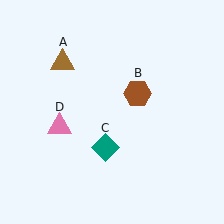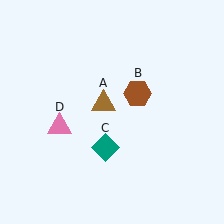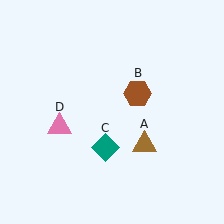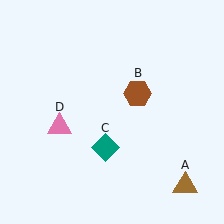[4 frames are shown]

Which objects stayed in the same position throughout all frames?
Brown hexagon (object B) and teal diamond (object C) and pink triangle (object D) remained stationary.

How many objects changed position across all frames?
1 object changed position: brown triangle (object A).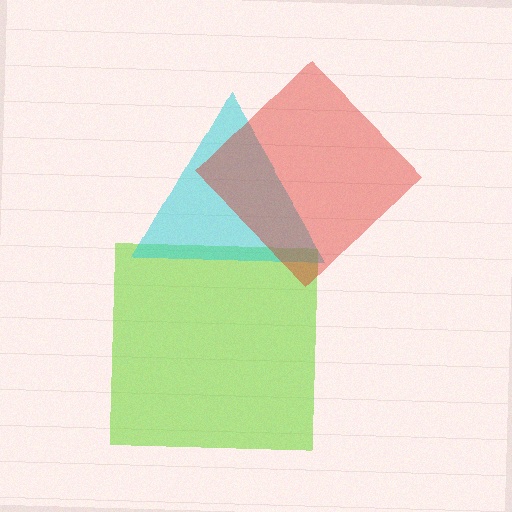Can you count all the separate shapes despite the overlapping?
Yes, there are 3 separate shapes.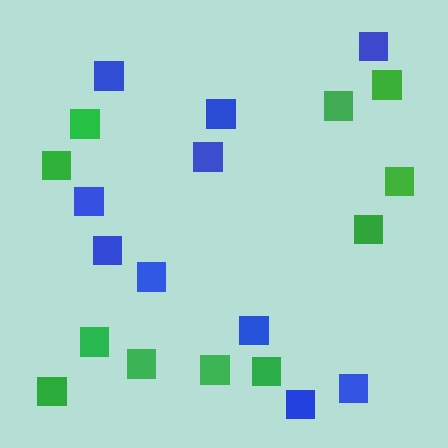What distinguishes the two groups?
There are 2 groups: one group of green squares (11) and one group of blue squares (10).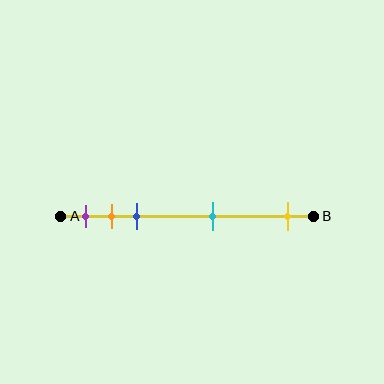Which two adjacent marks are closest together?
The orange and blue marks are the closest adjacent pair.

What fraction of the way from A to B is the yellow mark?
The yellow mark is approximately 90% (0.9) of the way from A to B.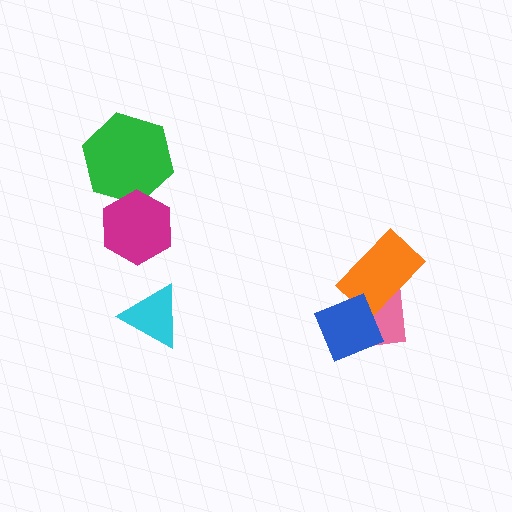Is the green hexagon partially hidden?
Yes, it is partially covered by another shape.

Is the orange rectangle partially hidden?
Yes, it is partially covered by another shape.